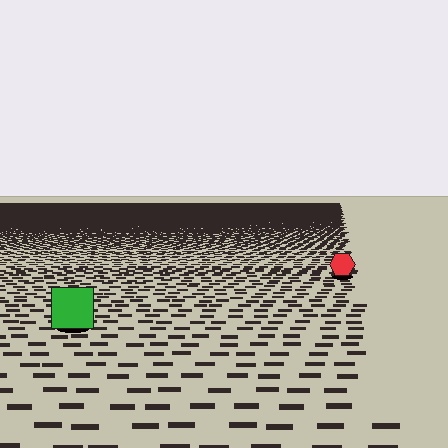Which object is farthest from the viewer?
The red hexagon is farthest from the viewer. It appears smaller and the ground texture around it is denser.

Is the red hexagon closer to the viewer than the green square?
No. The green square is closer — you can tell from the texture gradient: the ground texture is coarser near it.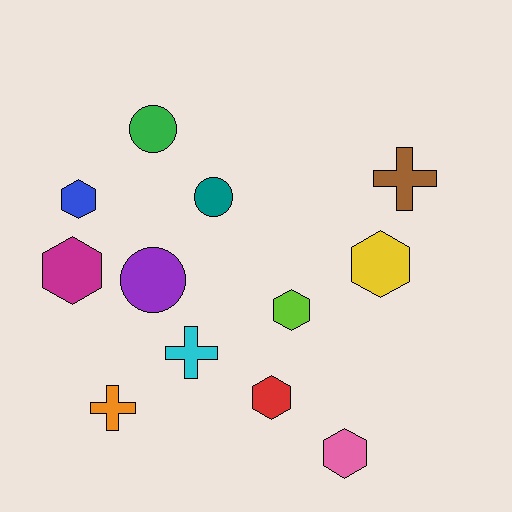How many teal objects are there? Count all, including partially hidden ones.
There is 1 teal object.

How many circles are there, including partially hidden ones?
There are 3 circles.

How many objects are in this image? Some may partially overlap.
There are 12 objects.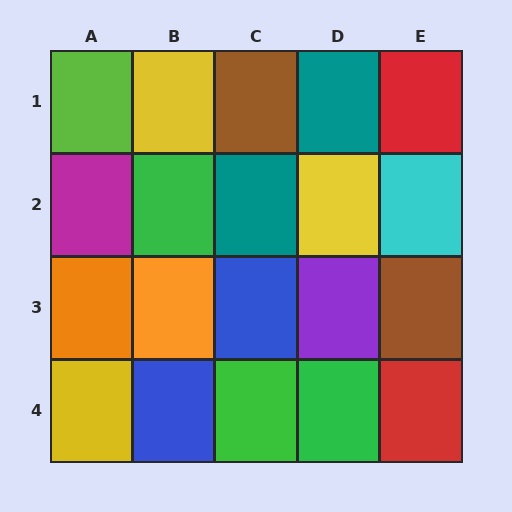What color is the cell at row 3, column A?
Orange.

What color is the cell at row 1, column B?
Yellow.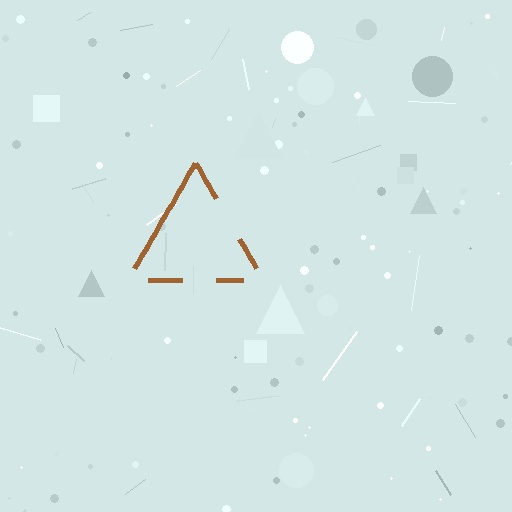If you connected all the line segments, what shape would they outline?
They would outline a triangle.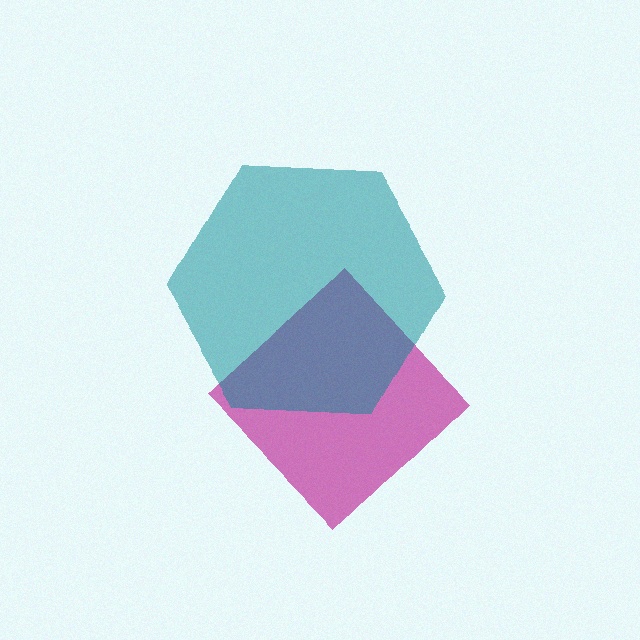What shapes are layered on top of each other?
The layered shapes are: a magenta diamond, a teal hexagon.